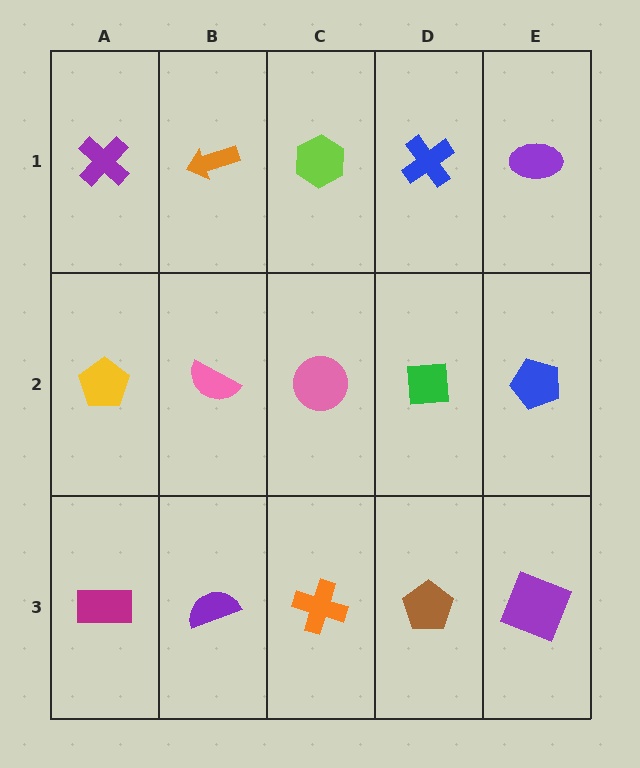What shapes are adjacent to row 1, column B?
A pink semicircle (row 2, column B), a purple cross (row 1, column A), a lime hexagon (row 1, column C).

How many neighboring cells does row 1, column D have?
3.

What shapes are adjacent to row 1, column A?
A yellow pentagon (row 2, column A), an orange arrow (row 1, column B).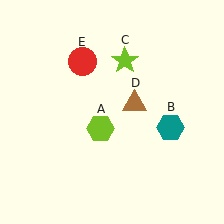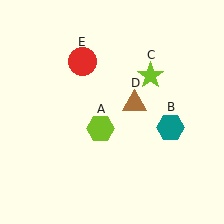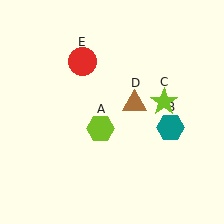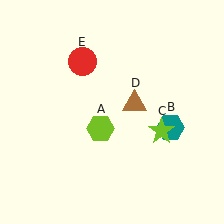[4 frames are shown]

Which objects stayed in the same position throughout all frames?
Lime hexagon (object A) and teal hexagon (object B) and brown triangle (object D) and red circle (object E) remained stationary.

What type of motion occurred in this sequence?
The lime star (object C) rotated clockwise around the center of the scene.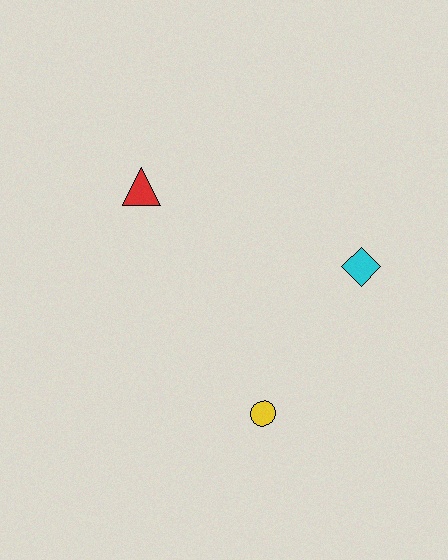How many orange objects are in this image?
There are no orange objects.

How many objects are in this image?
There are 3 objects.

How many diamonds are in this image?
There is 1 diamond.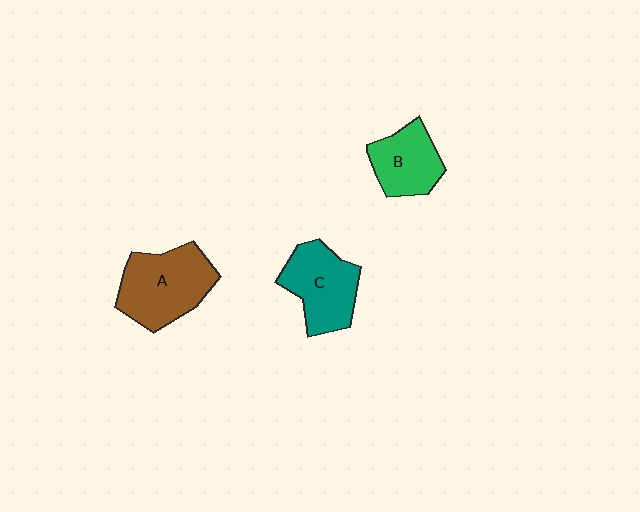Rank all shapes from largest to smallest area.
From largest to smallest: A (brown), C (teal), B (green).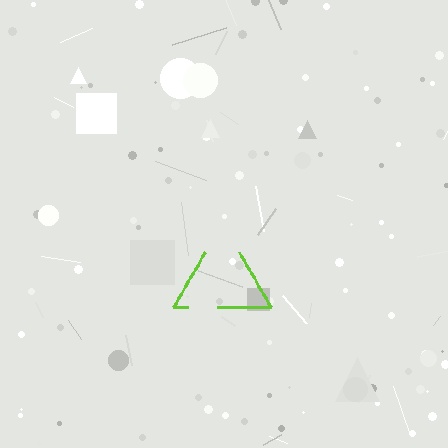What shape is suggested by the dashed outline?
The dashed outline suggests a triangle.